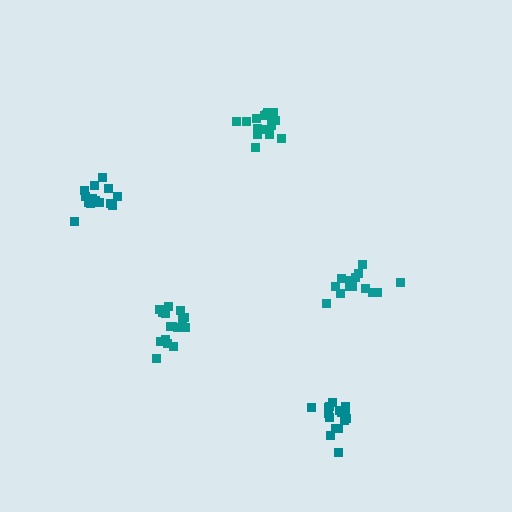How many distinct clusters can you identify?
There are 5 distinct clusters.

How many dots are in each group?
Group 1: 16 dots, Group 2: 17 dots, Group 3: 16 dots, Group 4: 16 dots, Group 5: 14 dots (79 total).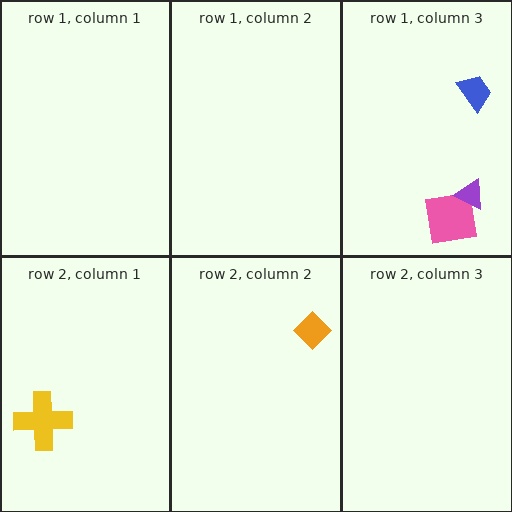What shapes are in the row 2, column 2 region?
The orange diamond.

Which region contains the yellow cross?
The row 2, column 1 region.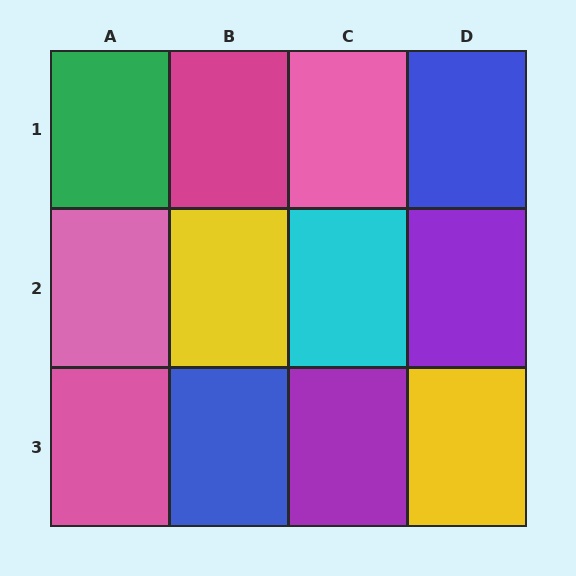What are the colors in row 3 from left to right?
Pink, blue, purple, yellow.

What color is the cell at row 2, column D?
Purple.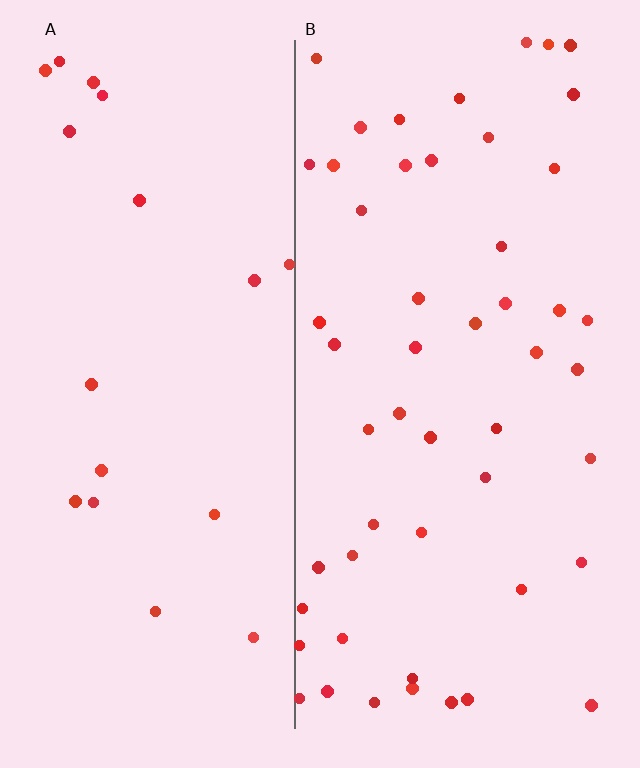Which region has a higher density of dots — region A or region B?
B (the right).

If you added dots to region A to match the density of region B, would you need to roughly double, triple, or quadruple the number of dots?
Approximately triple.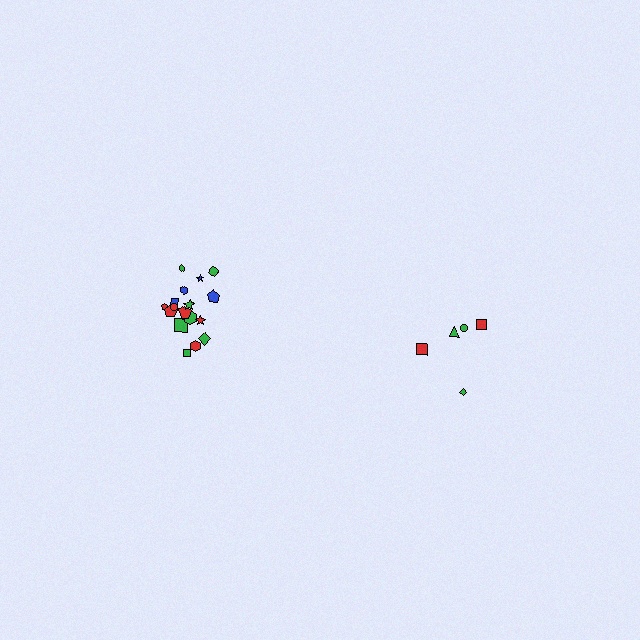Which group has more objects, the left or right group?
The left group.